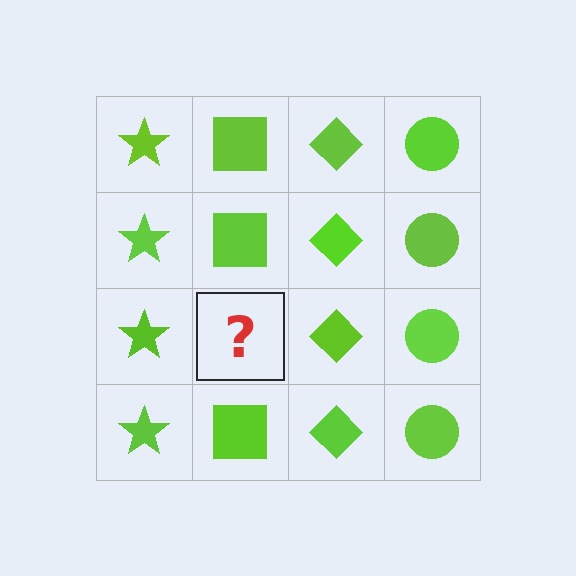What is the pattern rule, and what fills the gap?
The rule is that each column has a consistent shape. The gap should be filled with a lime square.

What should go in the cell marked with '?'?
The missing cell should contain a lime square.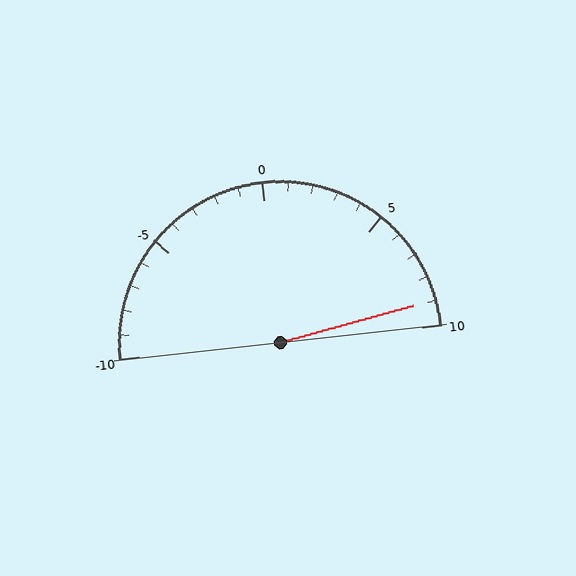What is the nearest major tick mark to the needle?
The nearest major tick mark is 10.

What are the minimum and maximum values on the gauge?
The gauge ranges from -10 to 10.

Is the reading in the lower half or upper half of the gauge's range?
The reading is in the upper half of the range (-10 to 10).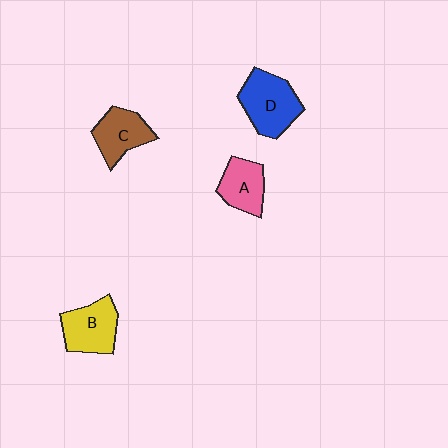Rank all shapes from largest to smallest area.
From largest to smallest: D (blue), B (yellow), C (brown), A (pink).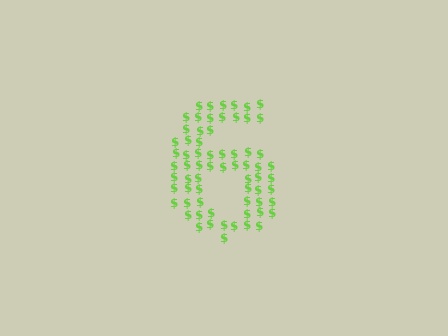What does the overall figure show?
The overall figure shows the digit 6.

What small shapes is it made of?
It is made of small dollar signs.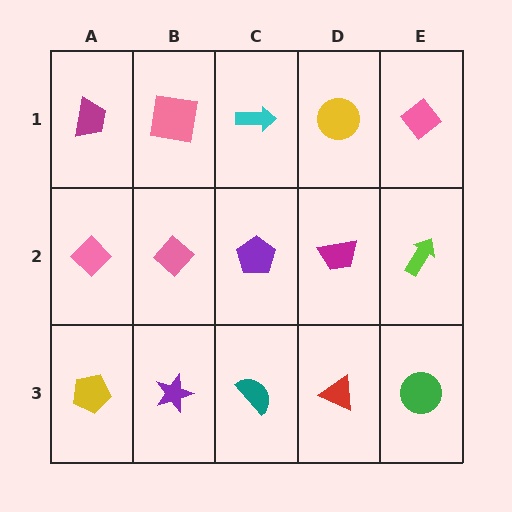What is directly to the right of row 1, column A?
A pink square.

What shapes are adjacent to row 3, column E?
A lime arrow (row 2, column E), a red triangle (row 3, column D).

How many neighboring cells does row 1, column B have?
3.